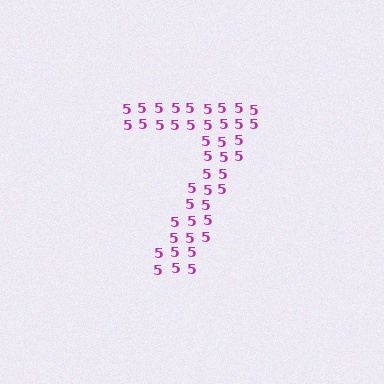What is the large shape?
The large shape is the digit 7.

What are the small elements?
The small elements are digit 5's.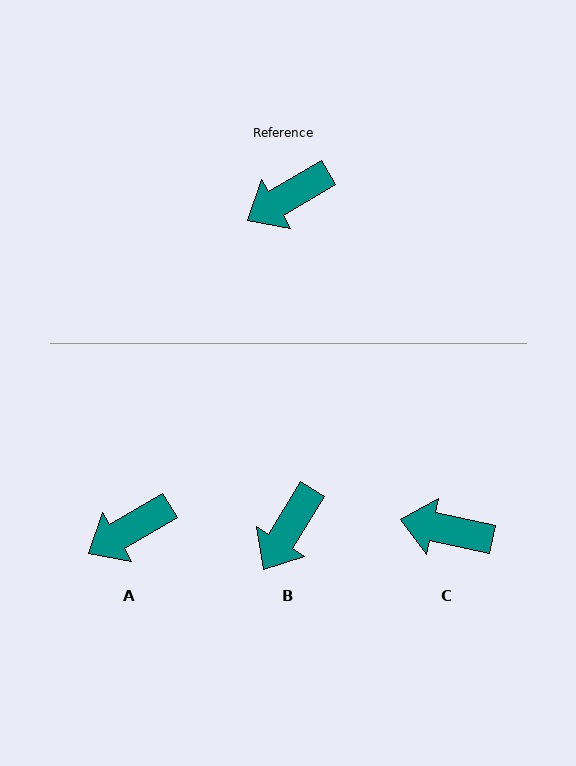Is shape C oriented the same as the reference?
No, it is off by about 43 degrees.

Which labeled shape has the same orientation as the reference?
A.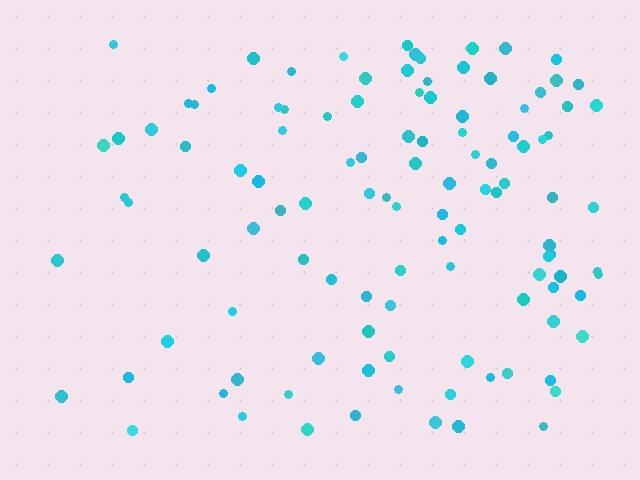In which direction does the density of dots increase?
From left to right, with the right side densest.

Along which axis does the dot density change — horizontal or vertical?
Horizontal.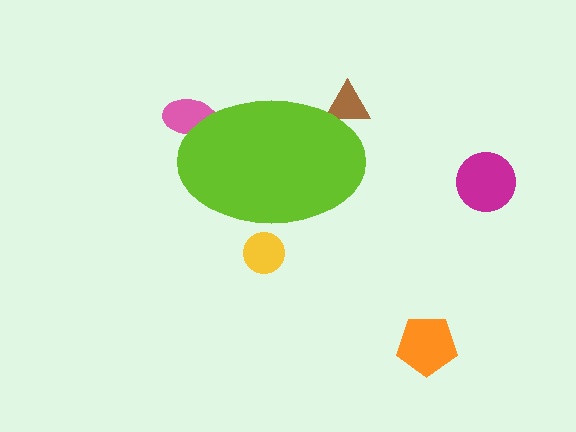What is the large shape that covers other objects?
A lime ellipse.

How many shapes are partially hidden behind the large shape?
3 shapes are partially hidden.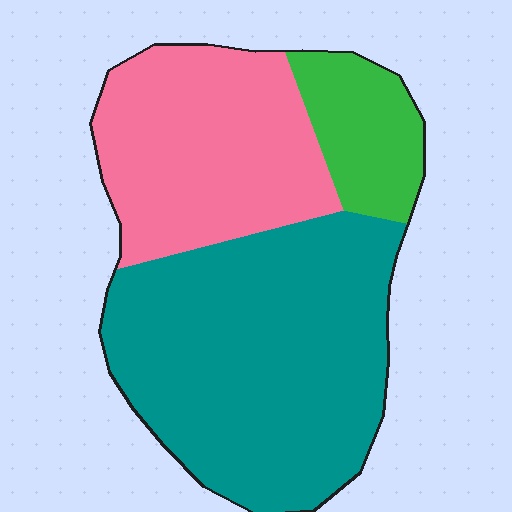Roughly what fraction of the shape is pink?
Pink takes up about one third (1/3) of the shape.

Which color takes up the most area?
Teal, at roughly 55%.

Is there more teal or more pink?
Teal.